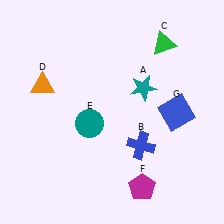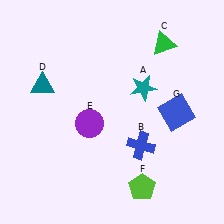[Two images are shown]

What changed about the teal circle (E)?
In Image 1, E is teal. In Image 2, it changed to purple.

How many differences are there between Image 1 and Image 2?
There are 3 differences between the two images.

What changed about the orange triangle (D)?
In Image 1, D is orange. In Image 2, it changed to teal.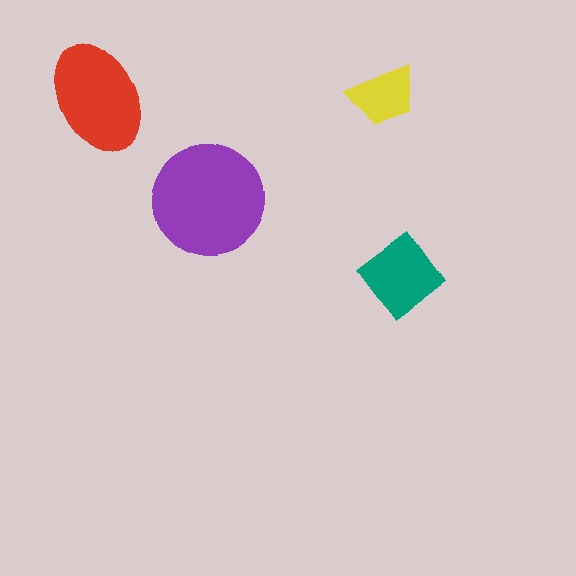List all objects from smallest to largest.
The yellow trapezoid, the teal diamond, the red ellipse, the purple circle.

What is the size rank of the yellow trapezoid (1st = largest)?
4th.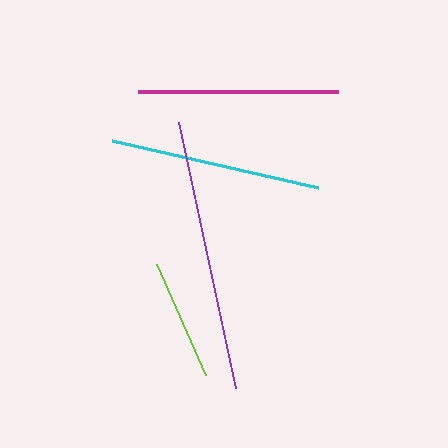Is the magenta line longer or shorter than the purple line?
The purple line is longer than the magenta line.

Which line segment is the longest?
The purple line is the longest at approximately 272 pixels.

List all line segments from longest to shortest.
From longest to shortest: purple, cyan, magenta, lime.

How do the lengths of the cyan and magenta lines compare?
The cyan and magenta lines are approximately the same length.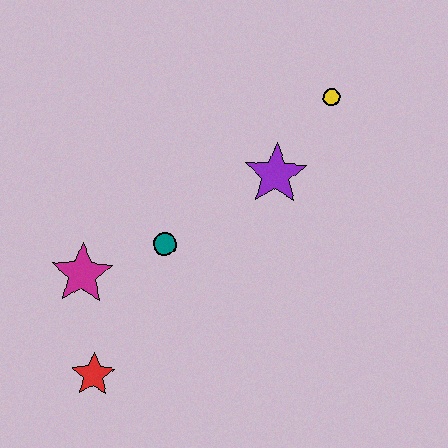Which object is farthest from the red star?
The yellow circle is farthest from the red star.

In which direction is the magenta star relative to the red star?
The magenta star is above the red star.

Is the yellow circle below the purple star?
No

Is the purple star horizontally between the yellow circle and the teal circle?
Yes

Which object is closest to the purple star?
The yellow circle is closest to the purple star.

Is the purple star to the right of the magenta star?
Yes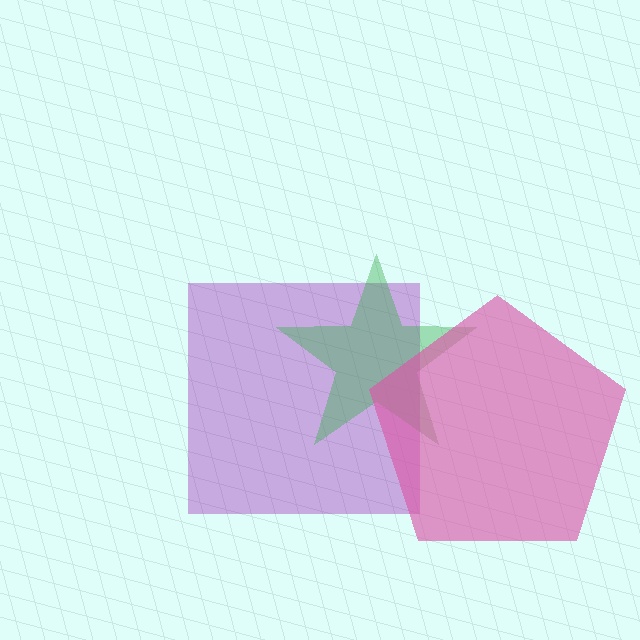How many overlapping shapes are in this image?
There are 3 overlapping shapes in the image.